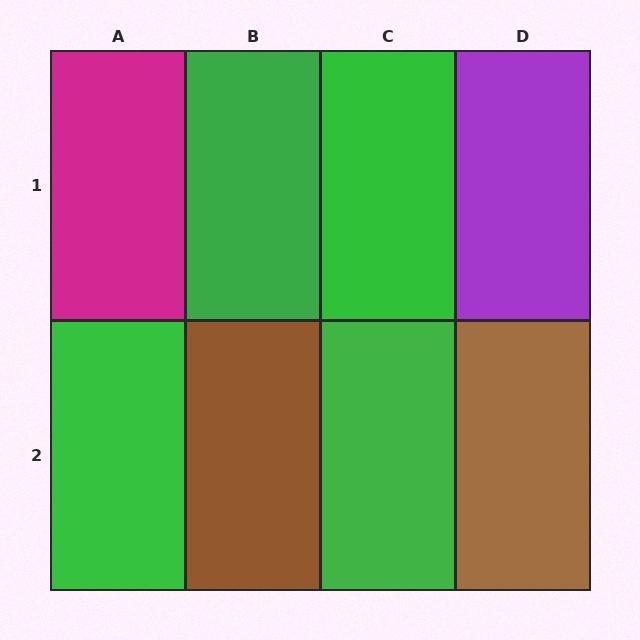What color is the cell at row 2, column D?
Brown.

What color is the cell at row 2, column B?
Brown.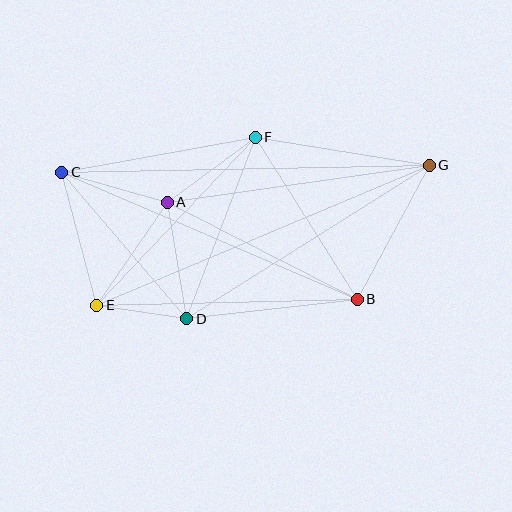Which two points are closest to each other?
Points D and E are closest to each other.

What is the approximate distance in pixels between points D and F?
The distance between D and F is approximately 194 pixels.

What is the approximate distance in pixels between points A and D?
The distance between A and D is approximately 118 pixels.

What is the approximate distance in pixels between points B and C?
The distance between B and C is approximately 322 pixels.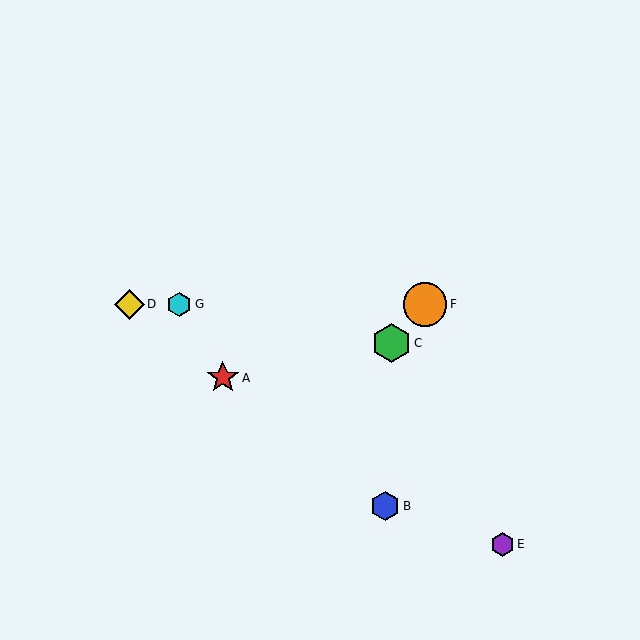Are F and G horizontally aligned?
Yes, both are at y≈304.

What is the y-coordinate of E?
Object E is at y≈544.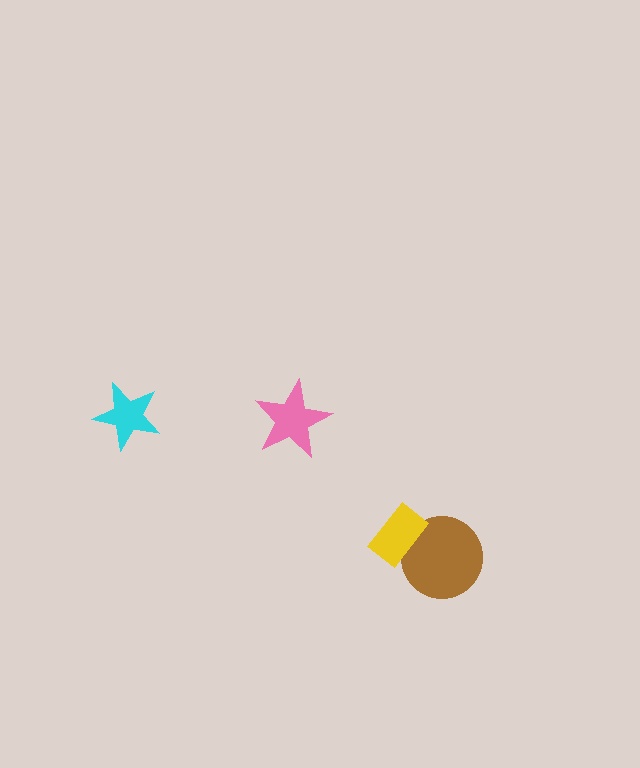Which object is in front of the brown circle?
The yellow rectangle is in front of the brown circle.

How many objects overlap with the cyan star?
0 objects overlap with the cyan star.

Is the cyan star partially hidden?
No, no other shape covers it.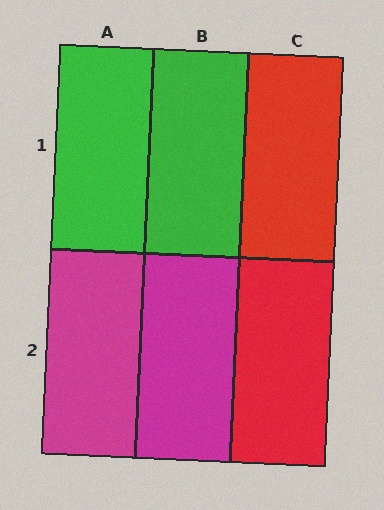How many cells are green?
2 cells are green.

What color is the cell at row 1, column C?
Red.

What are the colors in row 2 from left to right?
Magenta, magenta, red.